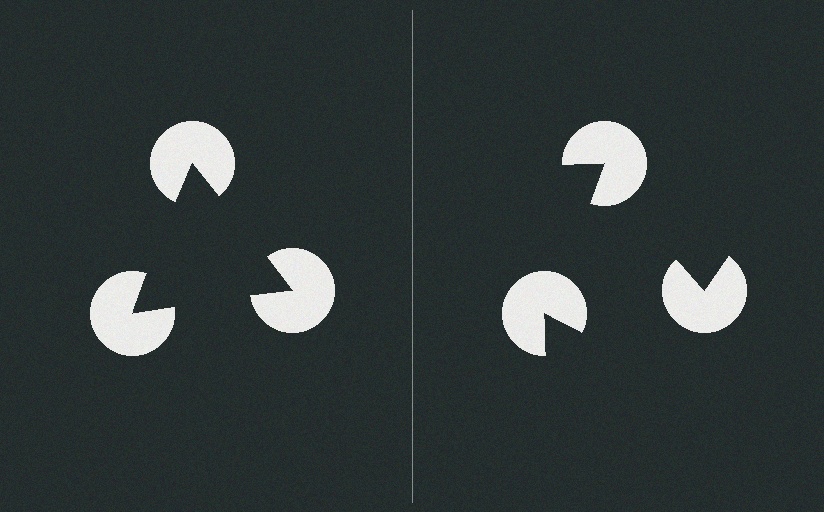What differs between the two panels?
The pac-man discs are positioned identically on both sides; only the wedge orientations differ. On the left they align to a triangle; on the right they are misaligned.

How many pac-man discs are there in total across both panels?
6 — 3 on each side.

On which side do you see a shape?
An illusory triangle appears on the left side. On the right side the wedge cuts are rotated, so no coherent shape forms.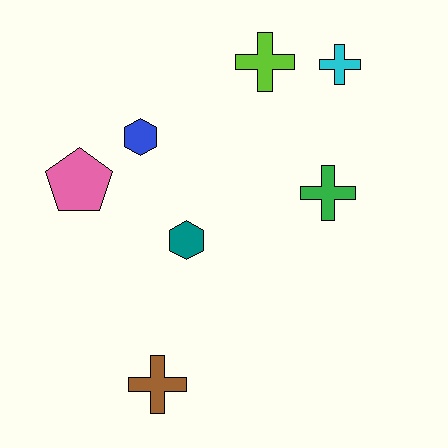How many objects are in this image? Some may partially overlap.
There are 7 objects.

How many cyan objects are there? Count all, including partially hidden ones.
There is 1 cyan object.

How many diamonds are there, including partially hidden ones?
There are no diamonds.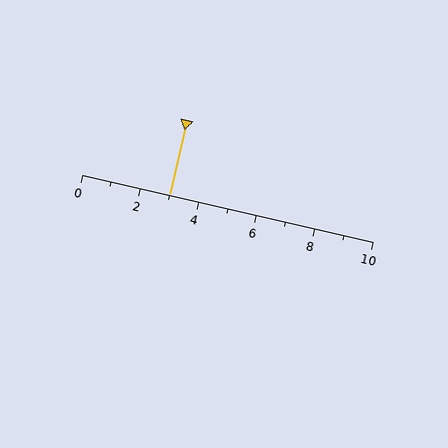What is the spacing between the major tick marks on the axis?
The major ticks are spaced 2 apart.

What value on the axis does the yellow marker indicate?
The marker indicates approximately 3.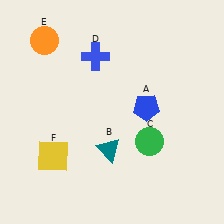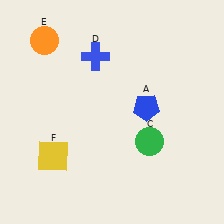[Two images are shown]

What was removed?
The teal triangle (B) was removed in Image 2.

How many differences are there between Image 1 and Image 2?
There is 1 difference between the two images.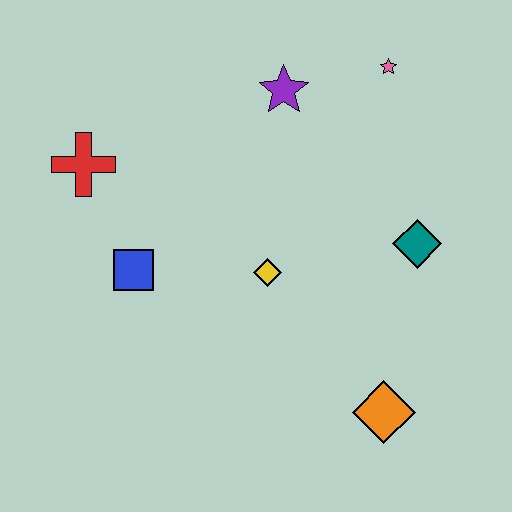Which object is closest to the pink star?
The purple star is closest to the pink star.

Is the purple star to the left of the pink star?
Yes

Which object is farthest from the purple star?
The orange diamond is farthest from the purple star.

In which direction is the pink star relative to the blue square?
The pink star is to the right of the blue square.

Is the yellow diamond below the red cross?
Yes